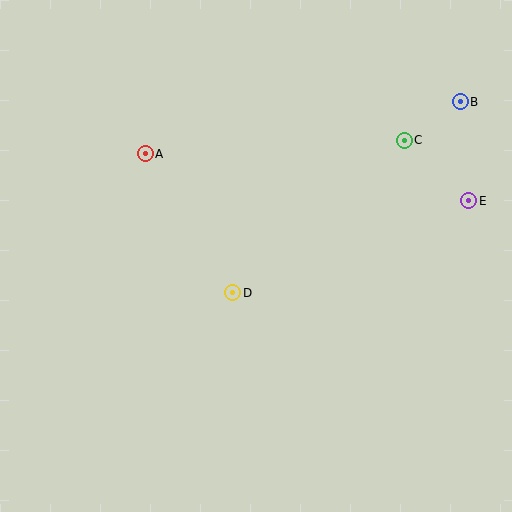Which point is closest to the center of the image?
Point D at (233, 293) is closest to the center.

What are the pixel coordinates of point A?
Point A is at (145, 154).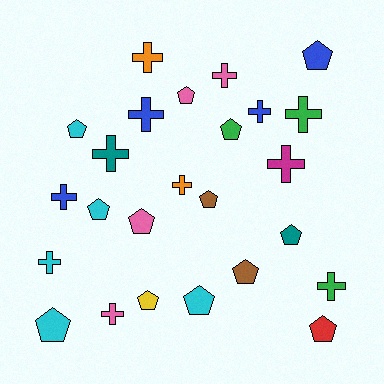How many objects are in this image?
There are 25 objects.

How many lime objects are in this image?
There are no lime objects.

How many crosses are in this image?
There are 12 crosses.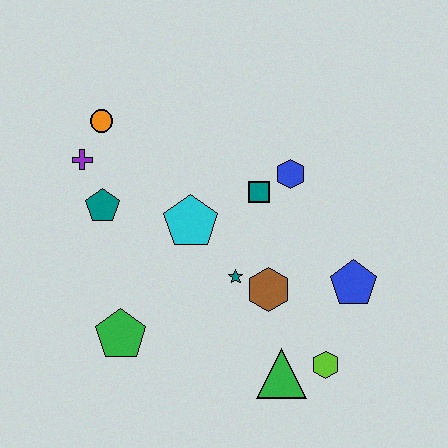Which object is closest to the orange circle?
The purple cross is closest to the orange circle.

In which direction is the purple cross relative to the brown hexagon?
The purple cross is to the left of the brown hexagon.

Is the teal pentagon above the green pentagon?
Yes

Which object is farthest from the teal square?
The green pentagon is farthest from the teal square.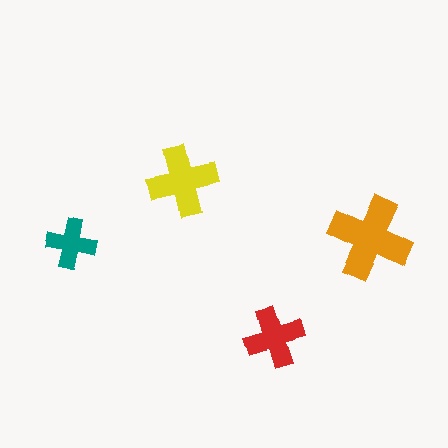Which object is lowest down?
The red cross is bottommost.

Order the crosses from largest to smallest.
the orange one, the yellow one, the red one, the teal one.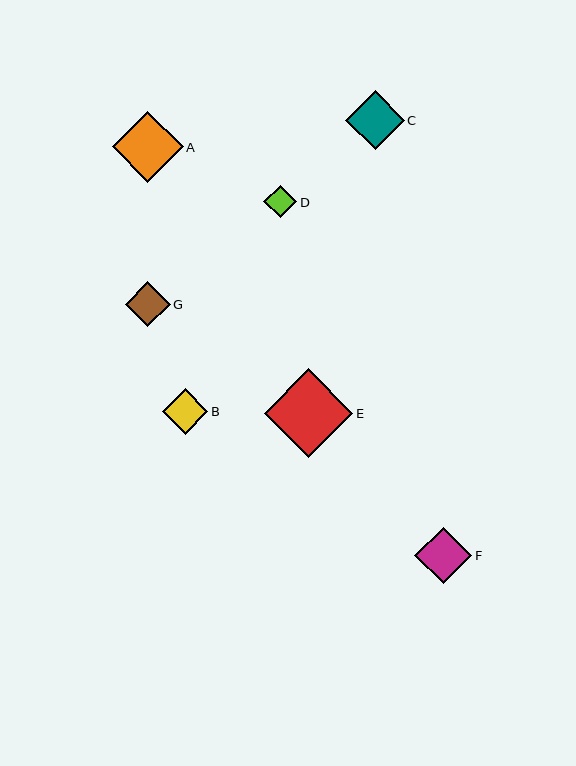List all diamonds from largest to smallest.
From largest to smallest: E, A, C, F, B, G, D.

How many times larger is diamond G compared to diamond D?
Diamond G is approximately 1.4 times the size of diamond D.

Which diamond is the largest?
Diamond E is the largest with a size of approximately 89 pixels.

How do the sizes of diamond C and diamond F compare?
Diamond C and diamond F are approximately the same size.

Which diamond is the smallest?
Diamond D is the smallest with a size of approximately 33 pixels.